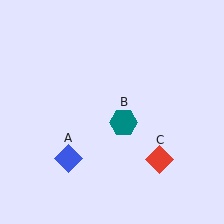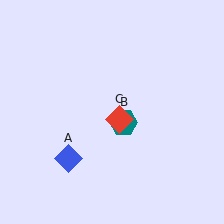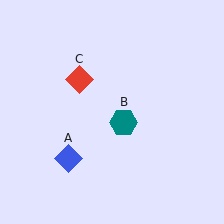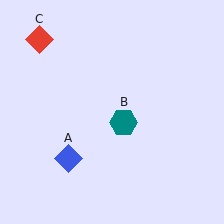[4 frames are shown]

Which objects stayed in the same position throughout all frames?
Blue diamond (object A) and teal hexagon (object B) remained stationary.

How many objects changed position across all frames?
1 object changed position: red diamond (object C).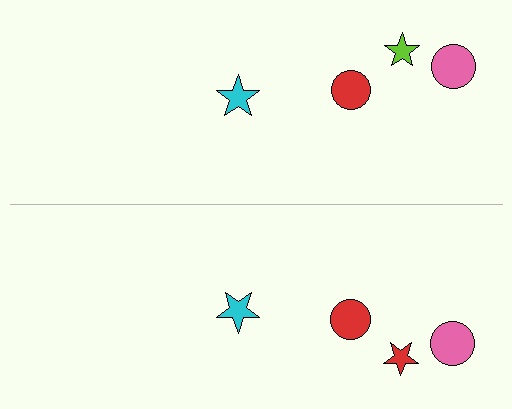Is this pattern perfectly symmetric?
No, the pattern is not perfectly symmetric. The red star on the bottom side breaks the symmetry — its mirror counterpart is lime.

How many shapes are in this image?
There are 8 shapes in this image.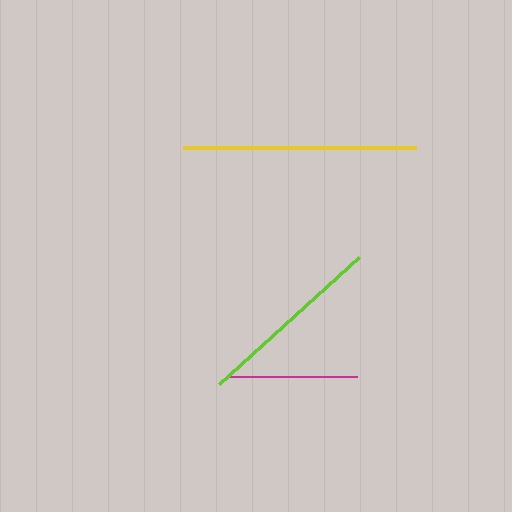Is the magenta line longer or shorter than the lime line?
The lime line is longer than the magenta line.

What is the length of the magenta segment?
The magenta segment is approximately 128 pixels long.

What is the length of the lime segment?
The lime segment is approximately 189 pixels long.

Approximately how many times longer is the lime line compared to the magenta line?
The lime line is approximately 1.5 times the length of the magenta line.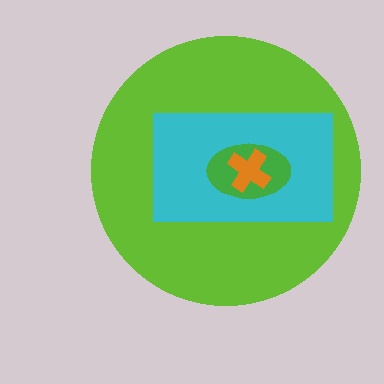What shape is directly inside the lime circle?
The cyan rectangle.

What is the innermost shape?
The orange cross.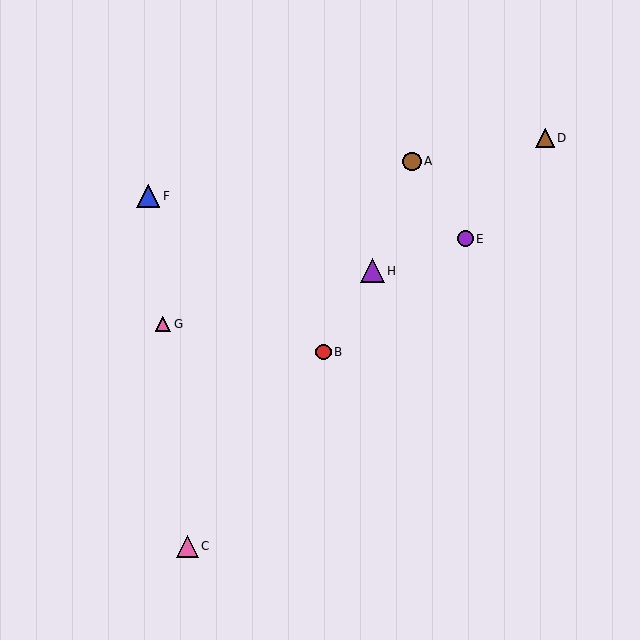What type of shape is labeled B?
Shape B is a red circle.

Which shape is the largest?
The purple triangle (labeled H) is the largest.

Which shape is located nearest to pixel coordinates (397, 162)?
The brown circle (labeled A) at (412, 161) is nearest to that location.